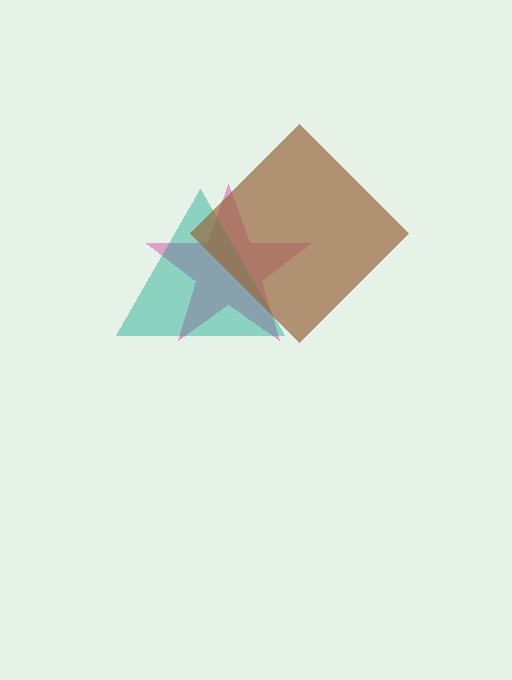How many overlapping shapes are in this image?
There are 3 overlapping shapes in the image.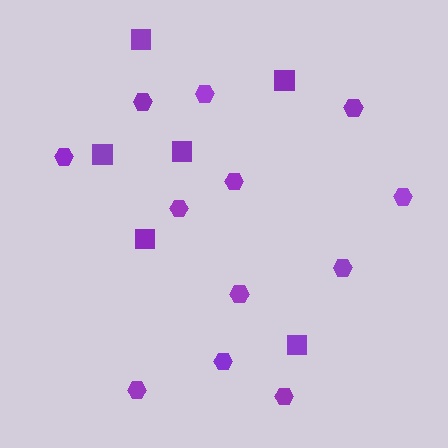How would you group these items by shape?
There are 2 groups: one group of squares (6) and one group of hexagons (12).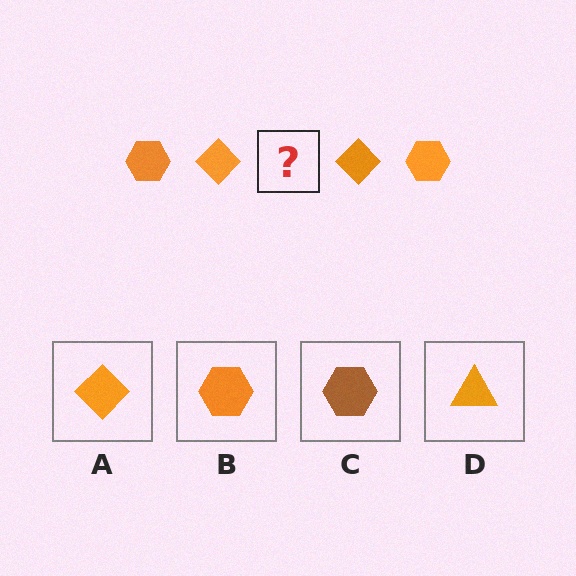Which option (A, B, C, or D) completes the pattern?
B.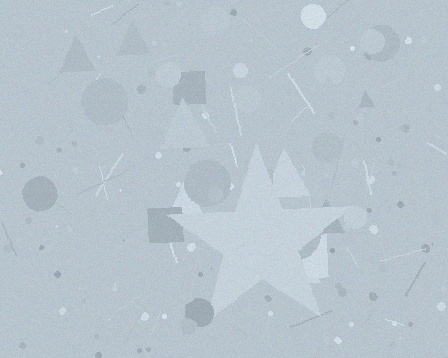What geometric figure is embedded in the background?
A star is embedded in the background.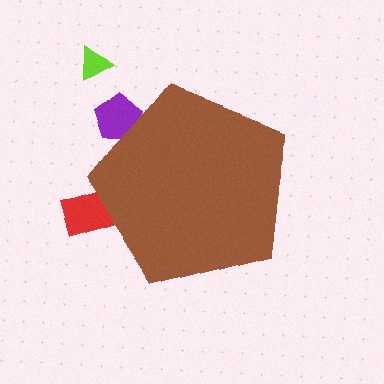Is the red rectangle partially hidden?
Yes, the red rectangle is partially hidden behind the brown pentagon.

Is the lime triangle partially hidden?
No, the lime triangle is fully visible.